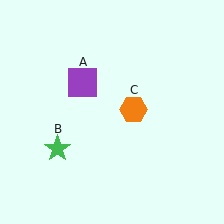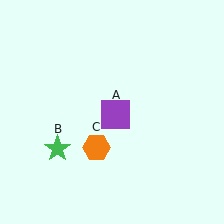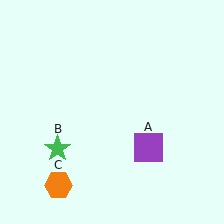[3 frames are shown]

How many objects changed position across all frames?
2 objects changed position: purple square (object A), orange hexagon (object C).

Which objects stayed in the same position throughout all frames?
Green star (object B) remained stationary.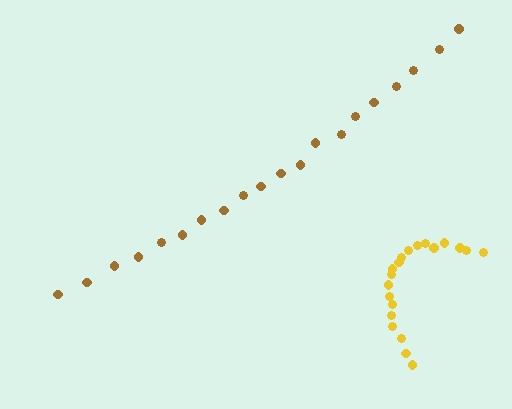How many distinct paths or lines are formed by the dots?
There are 2 distinct paths.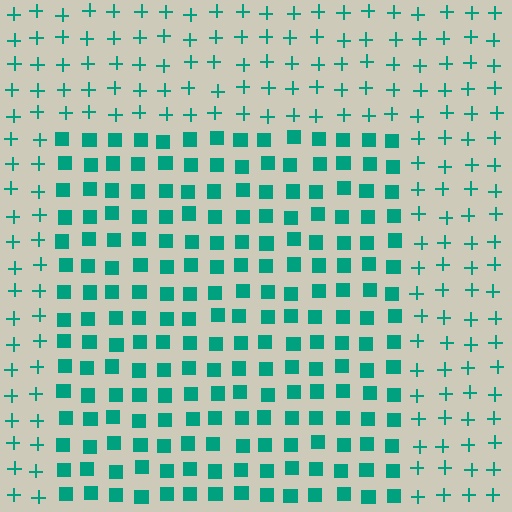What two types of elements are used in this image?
The image uses squares inside the rectangle region and plus signs outside it.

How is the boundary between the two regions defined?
The boundary is defined by a change in element shape: squares inside vs. plus signs outside. All elements share the same color and spacing.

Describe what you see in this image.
The image is filled with small teal elements arranged in a uniform grid. A rectangle-shaped region contains squares, while the surrounding area contains plus signs. The boundary is defined purely by the change in element shape.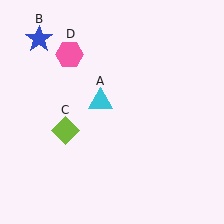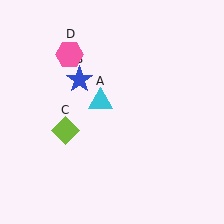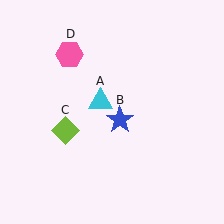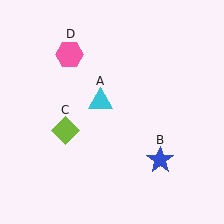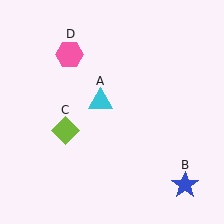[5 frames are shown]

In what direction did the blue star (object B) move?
The blue star (object B) moved down and to the right.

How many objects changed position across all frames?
1 object changed position: blue star (object B).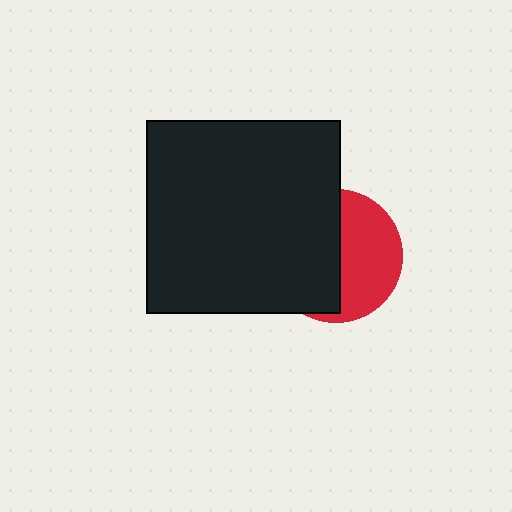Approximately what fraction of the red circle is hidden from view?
Roughly 53% of the red circle is hidden behind the black square.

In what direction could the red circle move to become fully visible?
The red circle could move right. That would shift it out from behind the black square entirely.